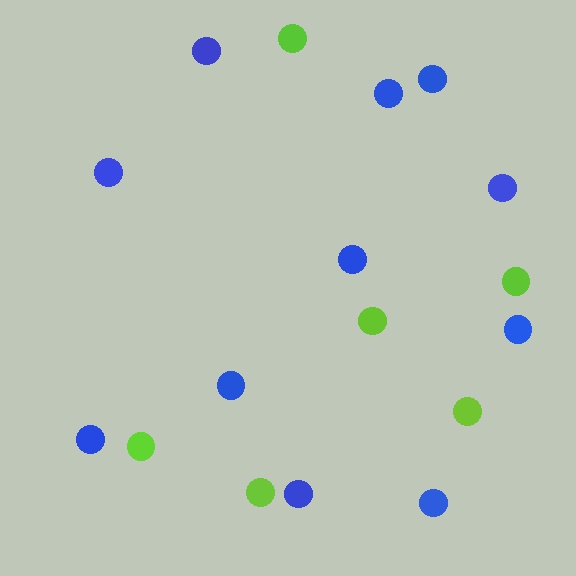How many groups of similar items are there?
There are 2 groups: one group of blue circles (11) and one group of lime circles (6).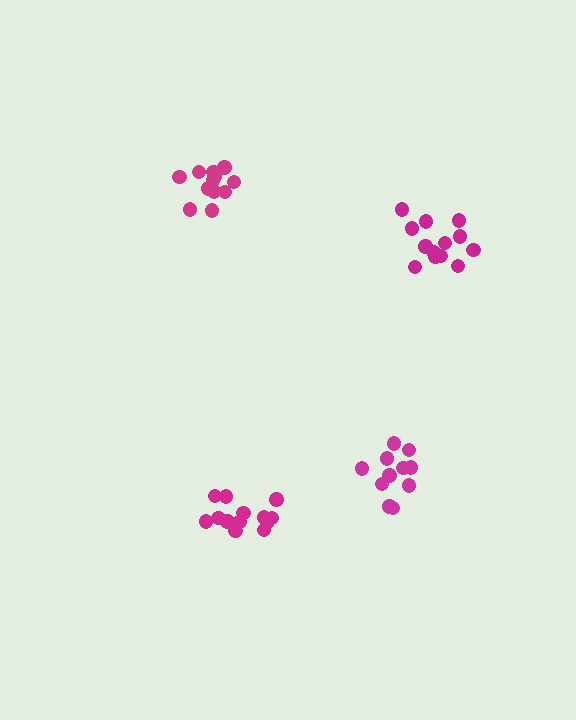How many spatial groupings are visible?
There are 4 spatial groupings.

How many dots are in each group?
Group 1: 13 dots, Group 2: 14 dots, Group 3: 14 dots, Group 4: 11 dots (52 total).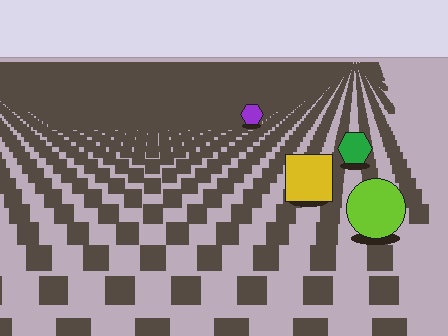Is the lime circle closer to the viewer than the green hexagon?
Yes. The lime circle is closer — you can tell from the texture gradient: the ground texture is coarser near it.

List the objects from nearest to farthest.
From nearest to farthest: the lime circle, the yellow square, the green hexagon, the purple hexagon.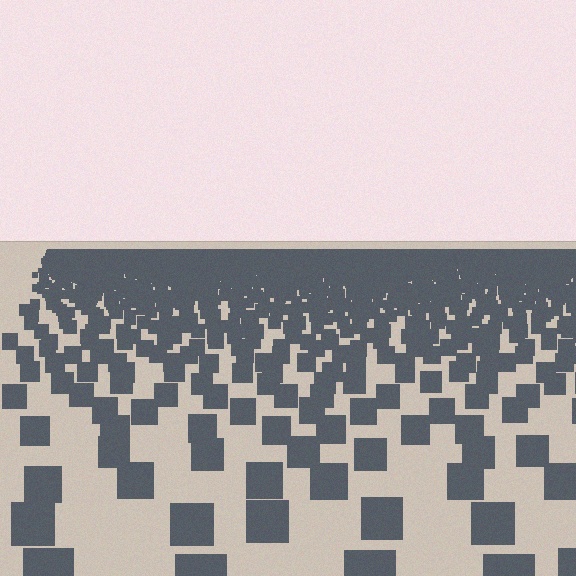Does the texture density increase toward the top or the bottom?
Density increases toward the top.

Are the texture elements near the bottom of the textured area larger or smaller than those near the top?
Larger. Near the bottom, elements are closer to the viewer and appear at a bigger on-screen size.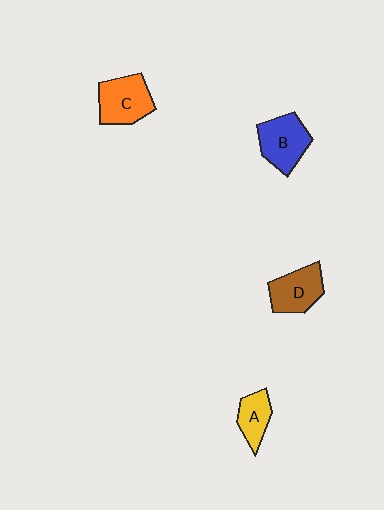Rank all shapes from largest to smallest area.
From largest to smallest: B (blue), C (orange), D (brown), A (yellow).